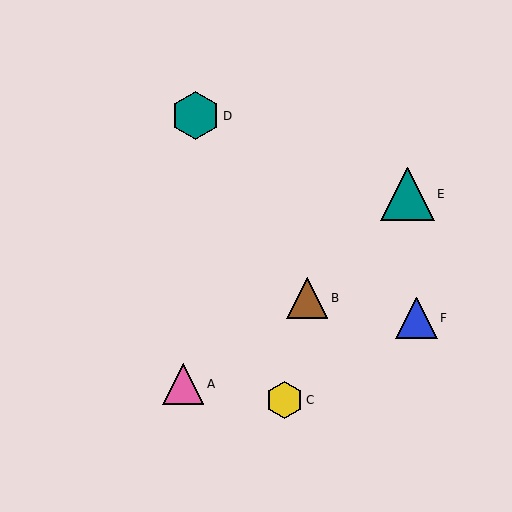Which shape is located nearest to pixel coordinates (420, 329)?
The blue triangle (labeled F) at (416, 318) is nearest to that location.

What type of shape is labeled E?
Shape E is a teal triangle.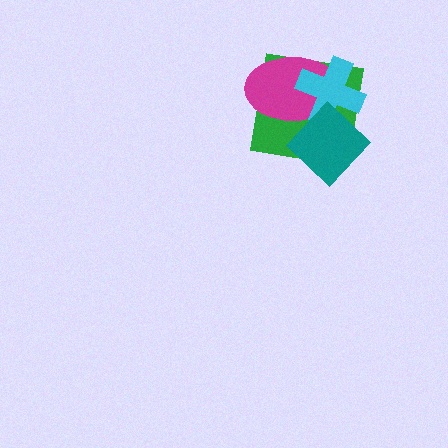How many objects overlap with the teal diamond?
3 objects overlap with the teal diamond.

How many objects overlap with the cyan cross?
3 objects overlap with the cyan cross.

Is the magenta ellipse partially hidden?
Yes, it is partially covered by another shape.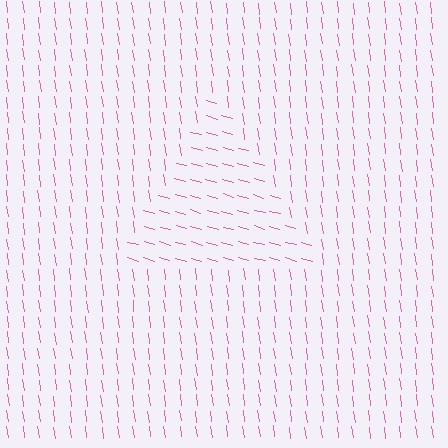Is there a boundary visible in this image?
Yes, there is a texture boundary formed by a change in line orientation.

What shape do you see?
I see a triangle.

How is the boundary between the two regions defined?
The boundary is defined purely by a change in line orientation (approximately 66 degrees difference). All lines are the same color and thickness.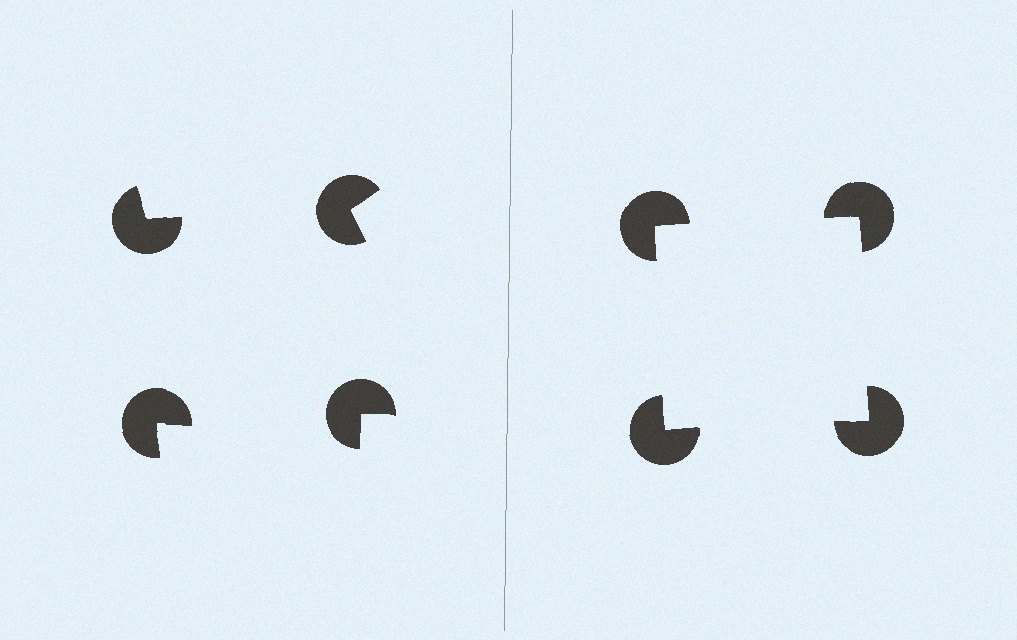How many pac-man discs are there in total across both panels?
8 — 4 on each side.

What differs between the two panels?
The pac-man discs are positioned identically on both sides; only the wedge orientations differ. On the right they align to a square; on the left they are misaligned.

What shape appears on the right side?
An illusory square.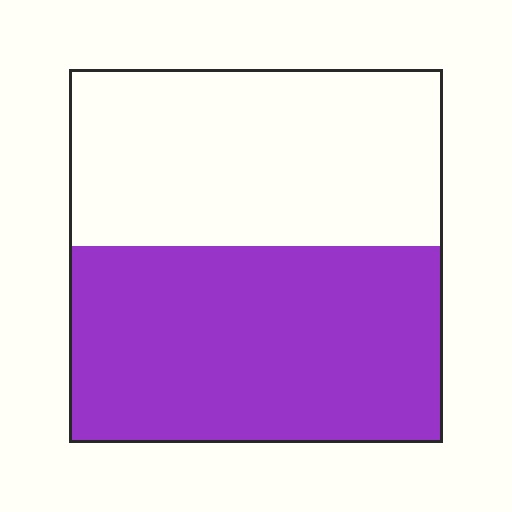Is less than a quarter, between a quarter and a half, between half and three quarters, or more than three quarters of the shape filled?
Between half and three quarters.